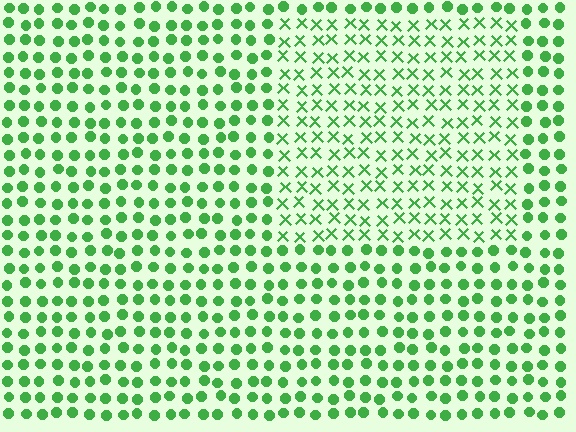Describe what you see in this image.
The image is filled with small green elements arranged in a uniform grid. A rectangle-shaped region contains X marks, while the surrounding area contains circles. The boundary is defined purely by the change in element shape.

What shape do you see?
I see a rectangle.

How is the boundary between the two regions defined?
The boundary is defined by a change in element shape: X marks inside vs. circles outside. All elements share the same color and spacing.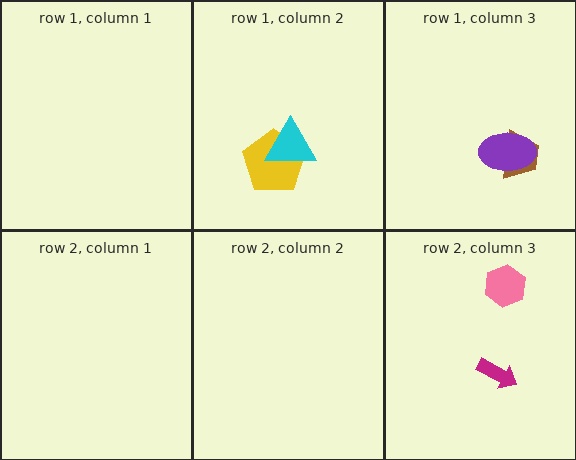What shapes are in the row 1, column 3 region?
The brown trapezoid, the purple ellipse.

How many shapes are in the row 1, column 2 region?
2.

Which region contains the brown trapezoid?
The row 1, column 3 region.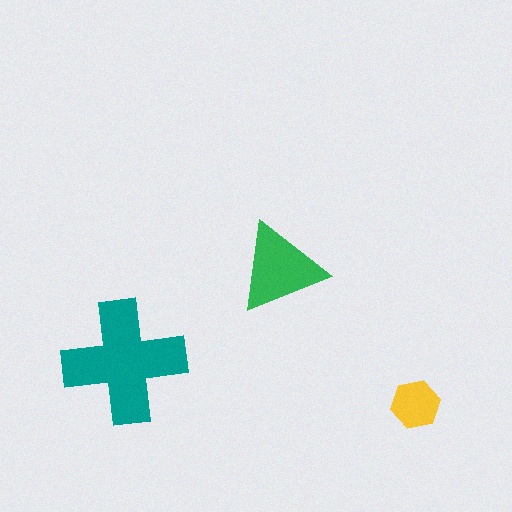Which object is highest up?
The green triangle is topmost.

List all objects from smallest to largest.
The yellow hexagon, the green triangle, the teal cross.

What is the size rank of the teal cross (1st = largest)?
1st.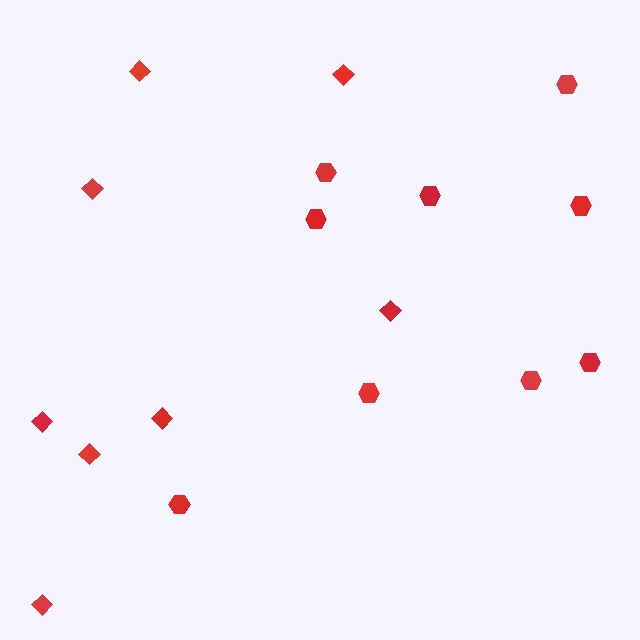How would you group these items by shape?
There are 2 groups: one group of hexagons (9) and one group of diamonds (8).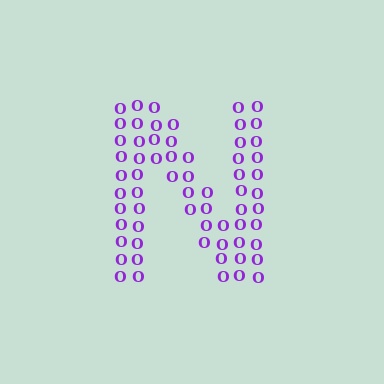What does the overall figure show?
The overall figure shows the letter N.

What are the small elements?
The small elements are letter O's.